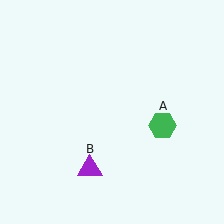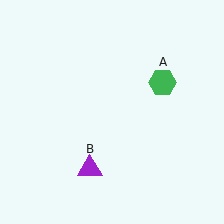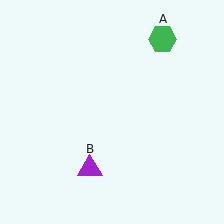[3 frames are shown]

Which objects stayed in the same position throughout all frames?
Purple triangle (object B) remained stationary.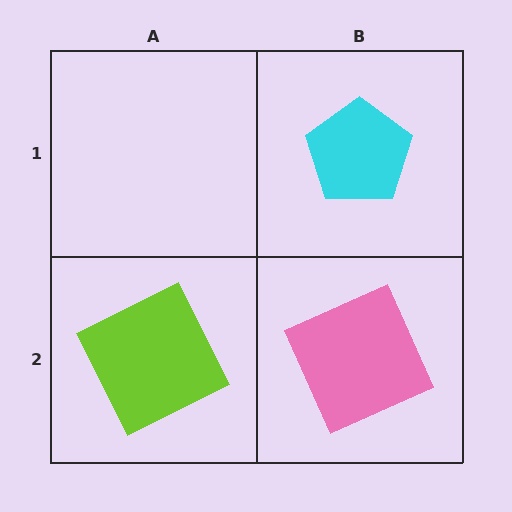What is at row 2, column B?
A pink square.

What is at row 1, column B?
A cyan pentagon.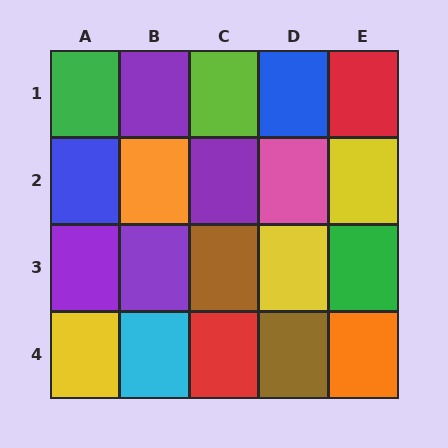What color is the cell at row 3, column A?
Purple.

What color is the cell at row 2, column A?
Blue.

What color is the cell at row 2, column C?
Purple.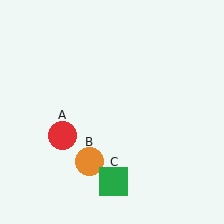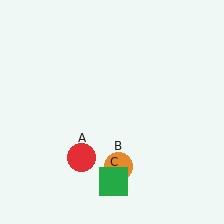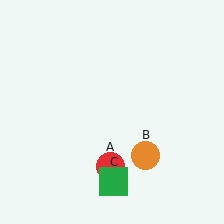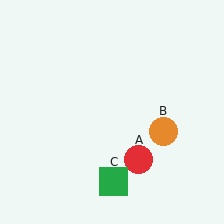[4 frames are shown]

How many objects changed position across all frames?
2 objects changed position: red circle (object A), orange circle (object B).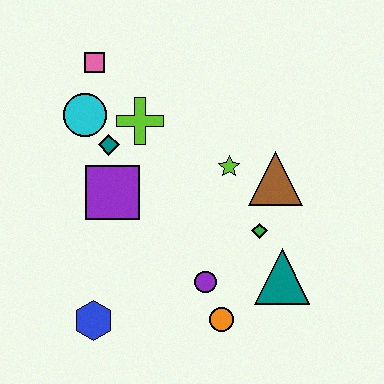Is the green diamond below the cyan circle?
Yes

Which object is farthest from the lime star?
The blue hexagon is farthest from the lime star.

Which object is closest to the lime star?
The brown triangle is closest to the lime star.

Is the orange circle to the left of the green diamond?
Yes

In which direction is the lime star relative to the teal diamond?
The lime star is to the right of the teal diamond.